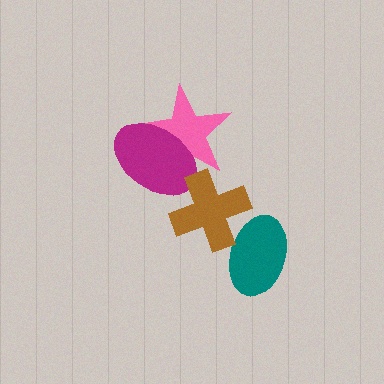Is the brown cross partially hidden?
No, no other shape covers it.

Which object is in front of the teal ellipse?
The brown cross is in front of the teal ellipse.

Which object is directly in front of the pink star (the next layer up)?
The magenta ellipse is directly in front of the pink star.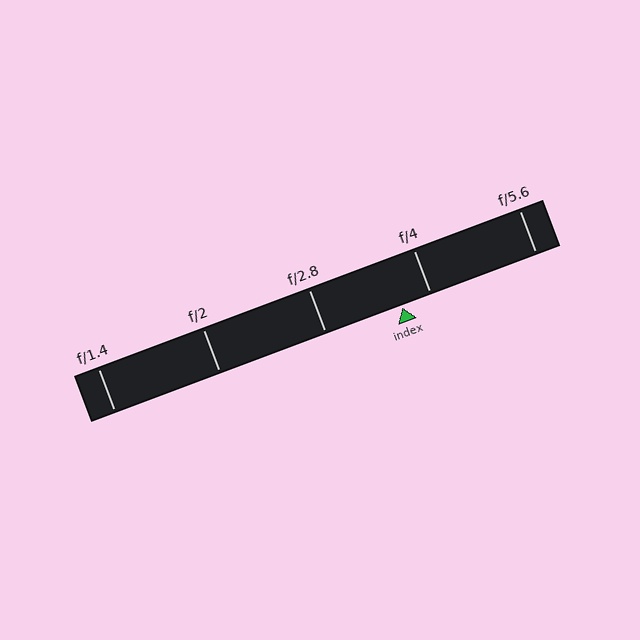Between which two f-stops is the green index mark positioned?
The index mark is between f/2.8 and f/4.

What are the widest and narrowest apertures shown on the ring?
The widest aperture shown is f/1.4 and the narrowest is f/5.6.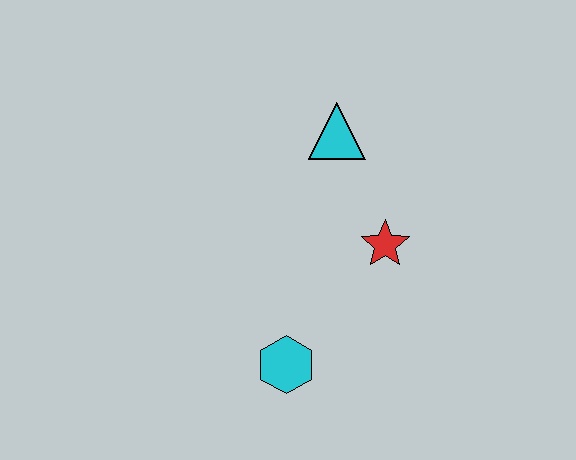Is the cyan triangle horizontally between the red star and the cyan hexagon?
Yes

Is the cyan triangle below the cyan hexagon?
No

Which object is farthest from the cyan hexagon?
The cyan triangle is farthest from the cyan hexagon.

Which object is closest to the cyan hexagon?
The red star is closest to the cyan hexagon.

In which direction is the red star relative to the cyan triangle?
The red star is below the cyan triangle.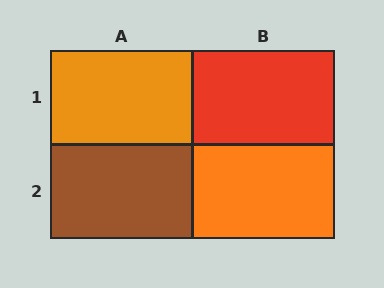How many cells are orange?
2 cells are orange.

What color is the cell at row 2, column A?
Brown.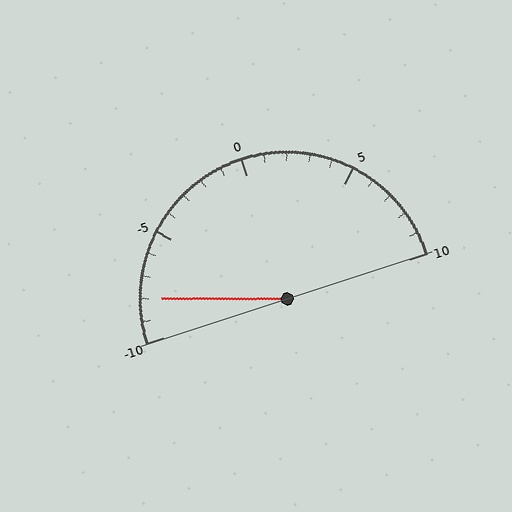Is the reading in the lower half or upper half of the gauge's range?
The reading is in the lower half of the range (-10 to 10).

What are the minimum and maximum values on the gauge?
The gauge ranges from -10 to 10.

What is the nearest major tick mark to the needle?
The nearest major tick mark is -10.